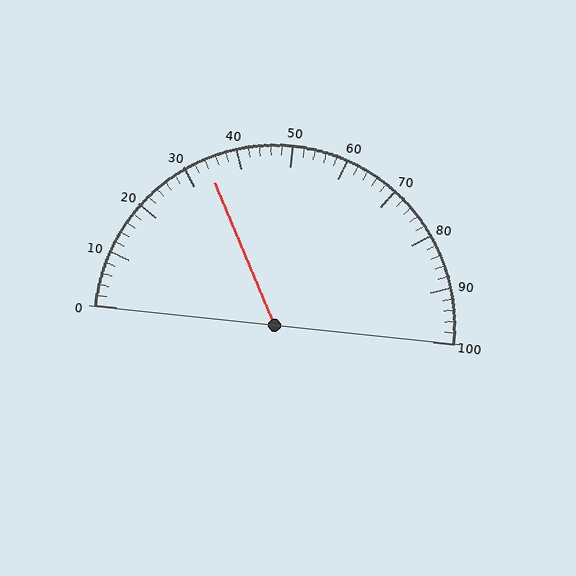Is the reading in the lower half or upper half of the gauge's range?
The reading is in the lower half of the range (0 to 100).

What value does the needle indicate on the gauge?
The needle indicates approximately 34.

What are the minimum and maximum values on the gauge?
The gauge ranges from 0 to 100.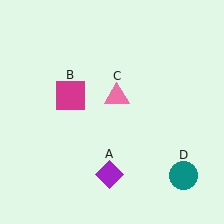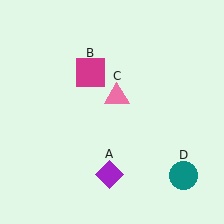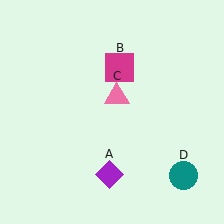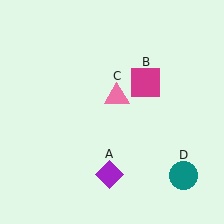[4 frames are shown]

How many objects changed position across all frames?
1 object changed position: magenta square (object B).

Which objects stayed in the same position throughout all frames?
Purple diamond (object A) and pink triangle (object C) and teal circle (object D) remained stationary.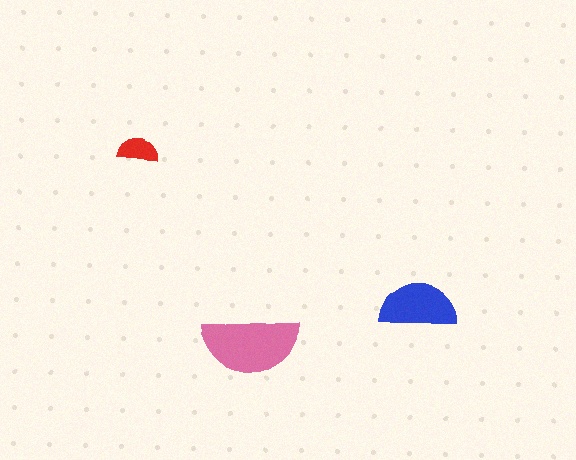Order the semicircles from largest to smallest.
the pink one, the blue one, the red one.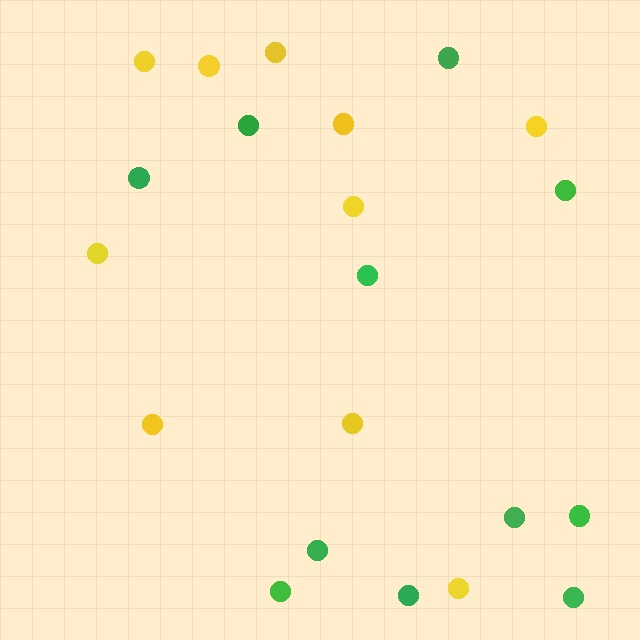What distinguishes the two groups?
There are 2 groups: one group of yellow circles (10) and one group of green circles (11).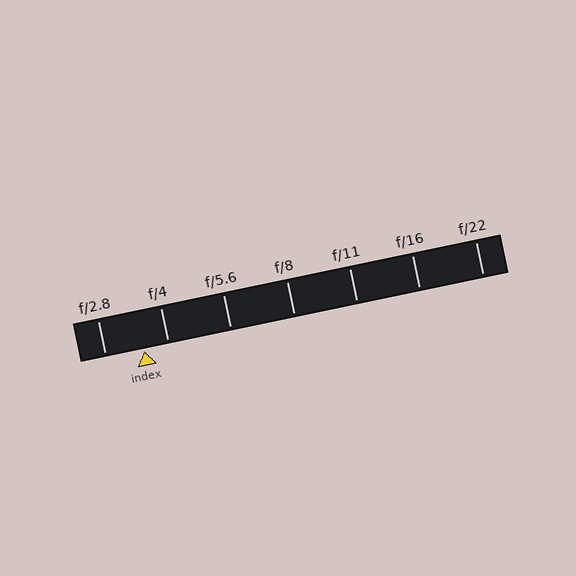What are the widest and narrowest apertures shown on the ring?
The widest aperture shown is f/2.8 and the narrowest is f/22.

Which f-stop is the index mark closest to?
The index mark is closest to f/4.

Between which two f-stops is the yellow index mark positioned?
The index mark is between f/2.8 and f/4.